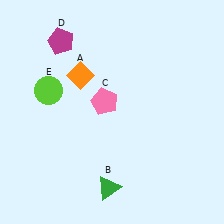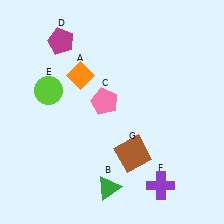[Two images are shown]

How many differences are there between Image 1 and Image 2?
There are 2 differences between the two images.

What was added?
A purple cross (F), a brown square (G) were added in Image 2.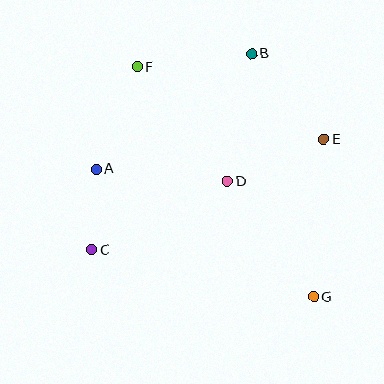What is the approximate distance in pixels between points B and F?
The distance between B and F is approximately 115 pixels.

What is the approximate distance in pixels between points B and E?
The distance between B and E is approximately 112 pixels.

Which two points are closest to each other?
Points A and C are closest to each other.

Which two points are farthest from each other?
Points F and G are farthest from each other.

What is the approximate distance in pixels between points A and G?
The distance between A and G is approximately 252 pixels.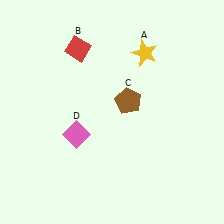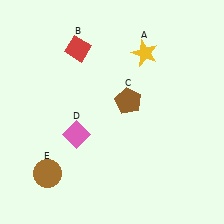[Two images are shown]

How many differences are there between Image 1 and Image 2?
There is 1 difference between the two images.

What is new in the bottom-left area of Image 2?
A brown circle (E) was added in the bottom-left area of Image 2.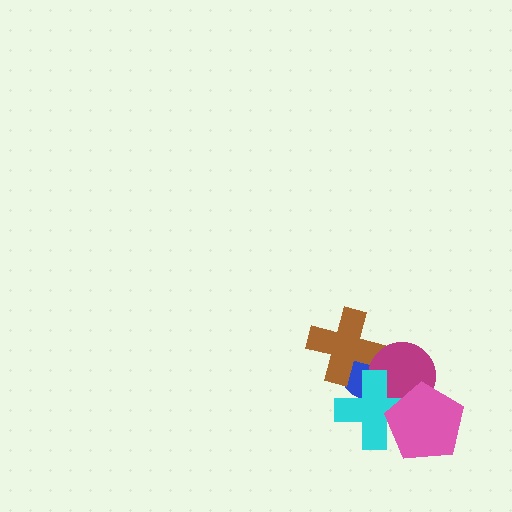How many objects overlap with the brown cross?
3 objects overlap with the brown cross.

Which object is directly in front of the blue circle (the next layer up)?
The brown cross is directly in front of the blue circle.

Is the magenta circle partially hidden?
Yes, it is partially covered by another shape.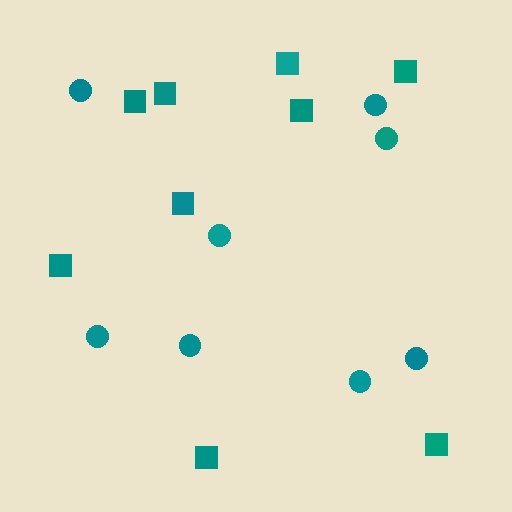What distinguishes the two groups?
There are 2 groups: one group of circles (8) and one group of squares (9).